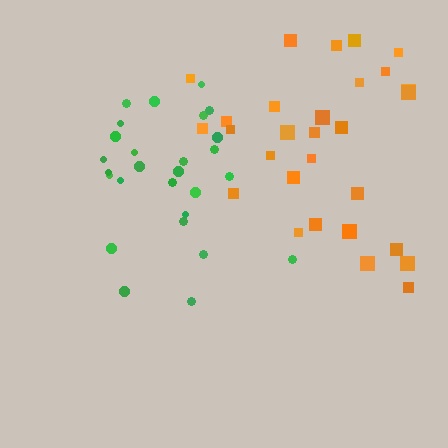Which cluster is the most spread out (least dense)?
Orange.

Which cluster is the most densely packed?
Green.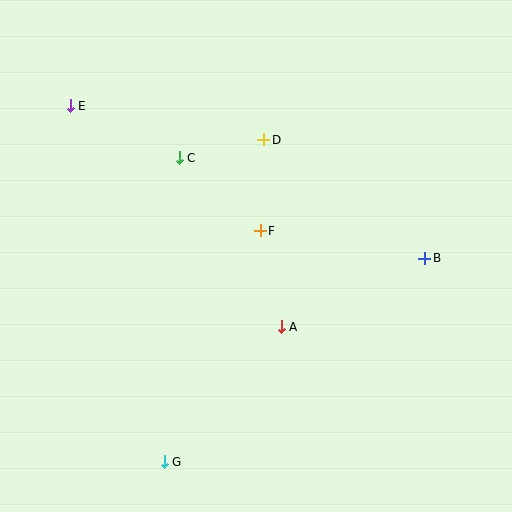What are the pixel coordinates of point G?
Point G is at (164, 462).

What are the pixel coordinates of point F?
Point F is at (260, 231).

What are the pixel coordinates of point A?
Point A is at (281, 327).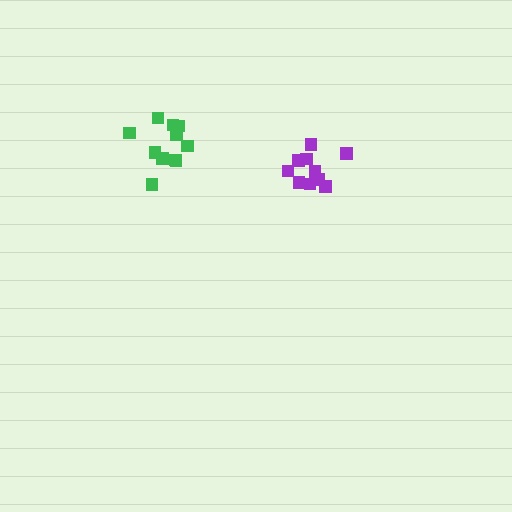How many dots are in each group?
Group 1: 10 dots, Group 2: 11 dots (21 total).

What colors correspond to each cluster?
The clusters are colored: purple, green.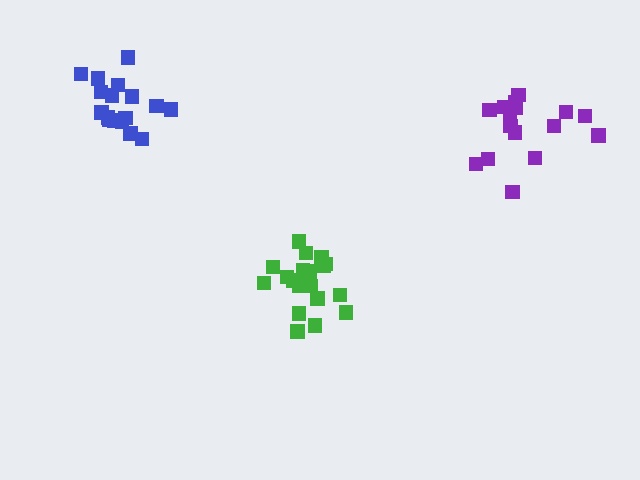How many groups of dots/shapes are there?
There are 3 groups.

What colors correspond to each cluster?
The clusters are colored: blue, purple, green.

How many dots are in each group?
Group 1: 17 dots, Group 2: 16 dots, Group 3: 21 dots (54 total).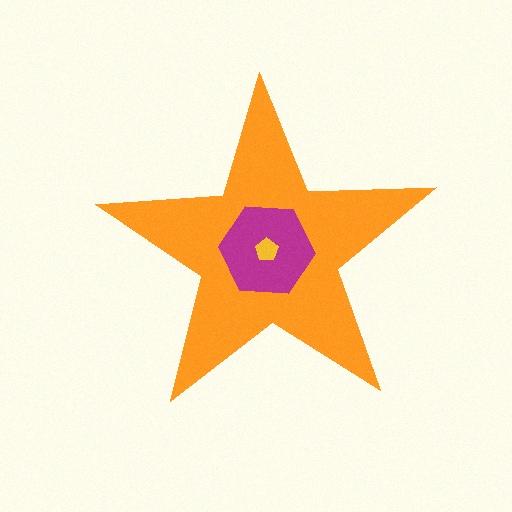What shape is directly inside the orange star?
The magenta hexagon.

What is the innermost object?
The yellow pentagon.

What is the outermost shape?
The orange star.